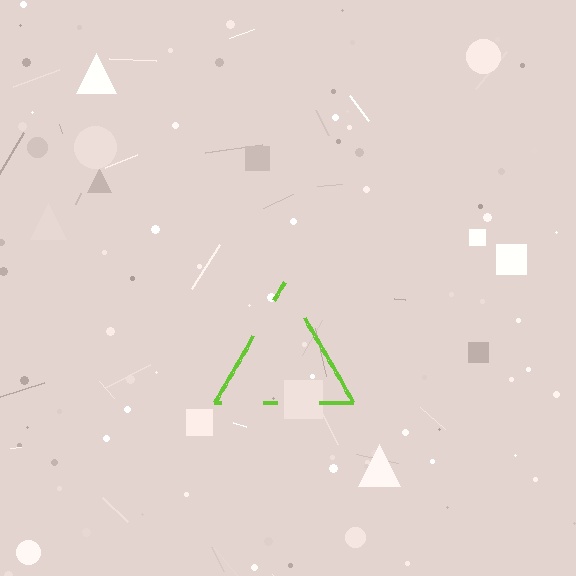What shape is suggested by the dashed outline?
The dashed outline suggests a triangle.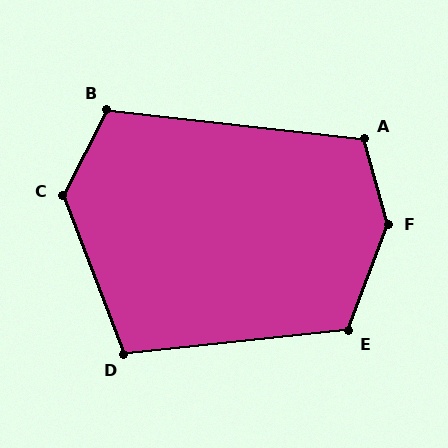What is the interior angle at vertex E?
Approximately 116 degrees (obtuse).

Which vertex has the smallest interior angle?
D, at approximately 105 degrees.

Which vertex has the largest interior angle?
F, at approximately 144 degrees.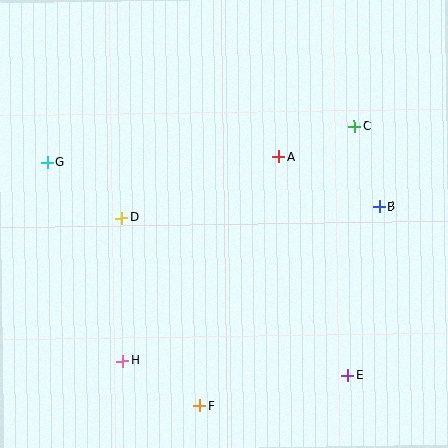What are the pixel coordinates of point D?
Point D is at (122, 218).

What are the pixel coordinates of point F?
Point F is at (200, 406).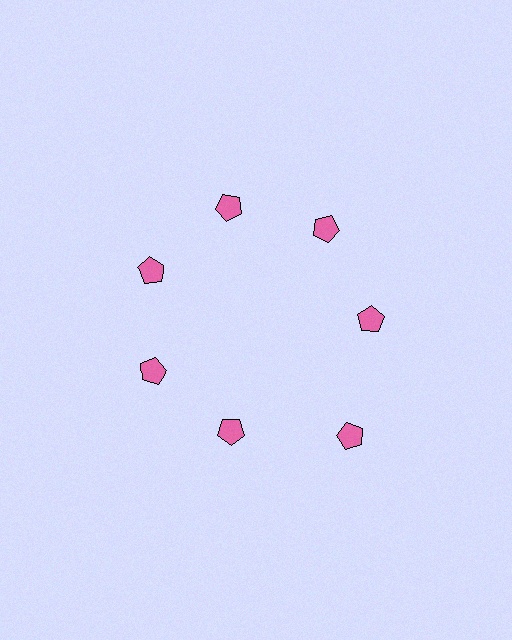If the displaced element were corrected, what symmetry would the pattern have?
It would have 7-fold rotational symmetry — the pattern would map onto itself every 51 degrees.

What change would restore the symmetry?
The symmetry would be restored by moving it inward, back onto the ring so that all 7 pentagons sit at equal angles and equal distance from the center.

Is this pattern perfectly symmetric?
No. The 7 pink pentagons are arranged in a ring, but one element near the 5 o'clock position is pushed outward from the center, breaking the 7-fold rotational symmetry.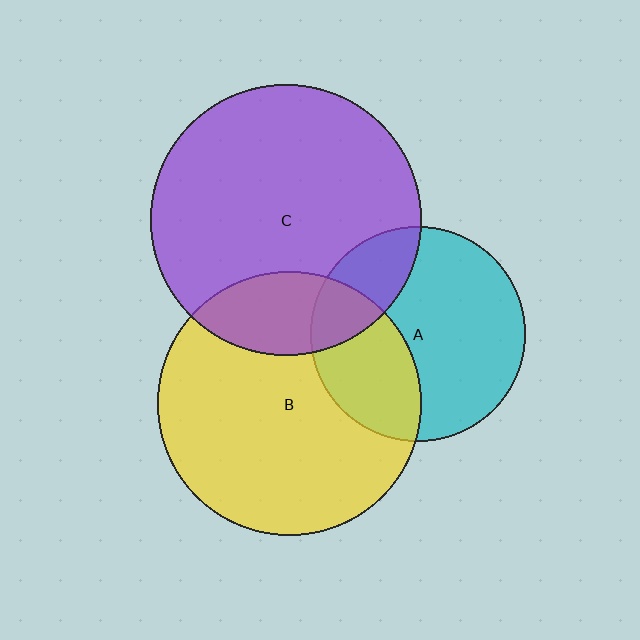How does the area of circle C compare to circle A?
Approximately 1.6 times.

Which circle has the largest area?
Circle C (purple).